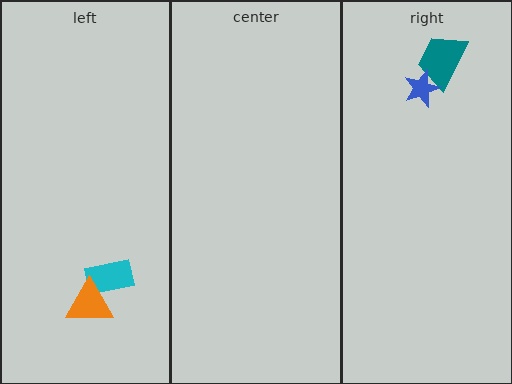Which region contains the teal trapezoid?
The right region.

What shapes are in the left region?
The cyan rectangle, the orange triangle.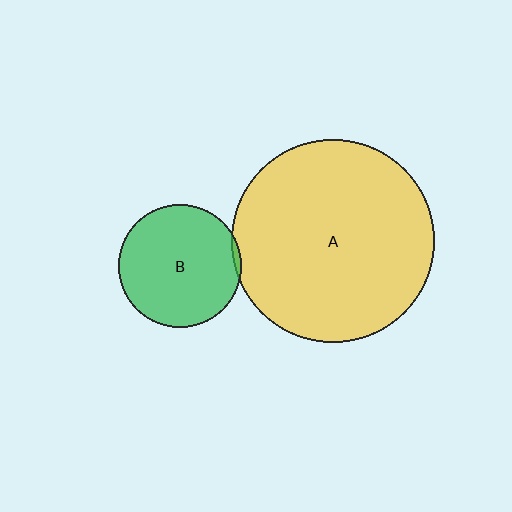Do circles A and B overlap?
Yes.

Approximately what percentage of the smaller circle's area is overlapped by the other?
Approximately 5%.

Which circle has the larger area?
Circle A (yellow).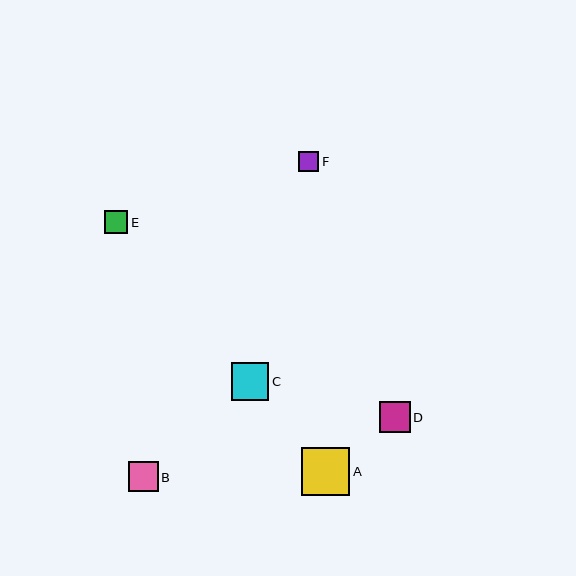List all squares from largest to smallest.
From largest to smallest: A, C, D, B, E, F.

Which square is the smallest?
Square F is the smallest with a size of approximately 20 pixels.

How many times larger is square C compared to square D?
Square C is approximately 1.2 times the size of square D.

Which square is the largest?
Square A is the largest with a size of approximately 48 pixels.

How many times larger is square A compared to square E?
Square A is approximately 2.1 times the size of square E.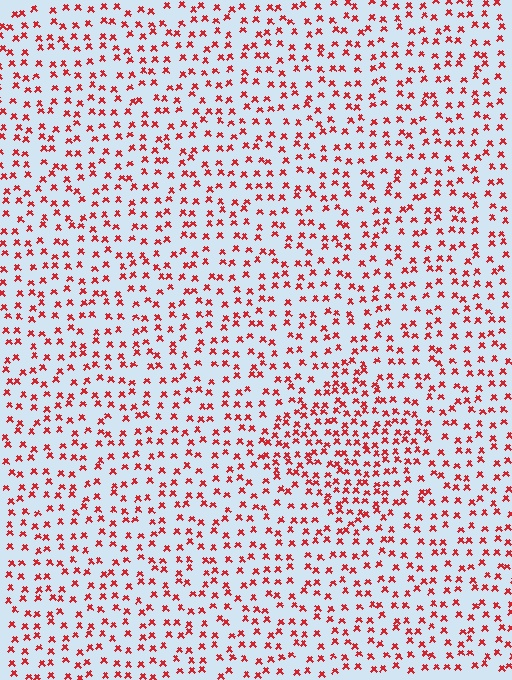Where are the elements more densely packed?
The elements are more densely packed inside the diamond boundary.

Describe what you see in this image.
The image contains small red elements arranged at two different densities. A diamond-shaped region is visible where the elements are more densely packed than the surrounding area.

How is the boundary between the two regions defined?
The boundary is defined by a change in element density (approximately 1.6x ratio). All elements are the same color, size, and shape.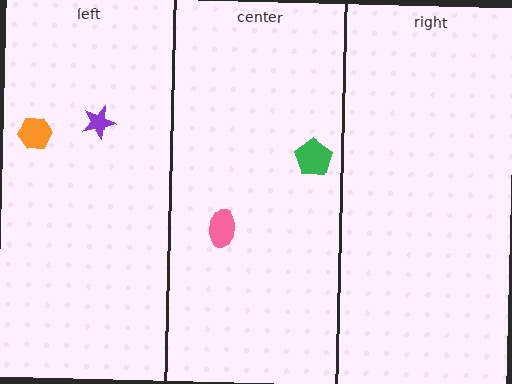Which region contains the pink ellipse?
The center region.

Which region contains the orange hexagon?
The left region.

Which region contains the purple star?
The left region.